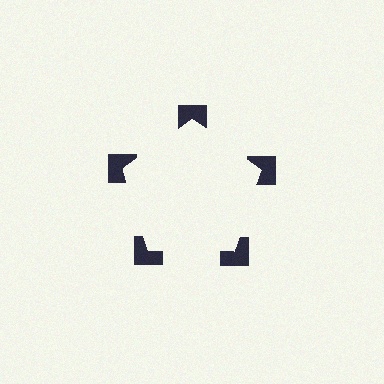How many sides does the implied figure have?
5 sides.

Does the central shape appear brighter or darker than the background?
It typically appears slightly brighter than the background, even though no actual brightness change is drawn.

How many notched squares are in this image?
There are 5 — one at each vertex of the illusory pentagon.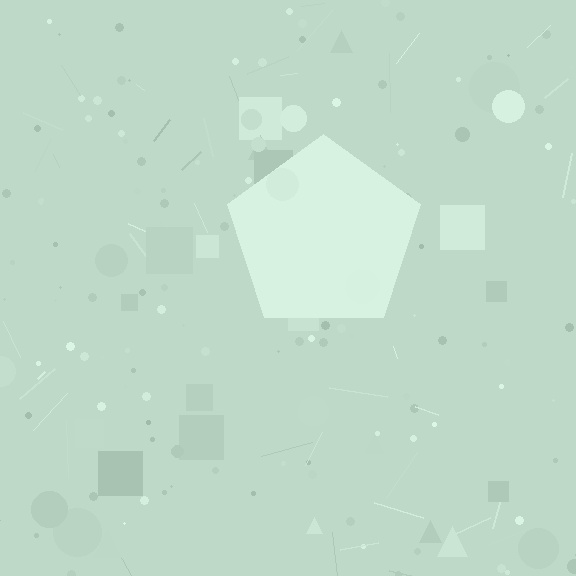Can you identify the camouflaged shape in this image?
The camouflaged shape is a pentagon.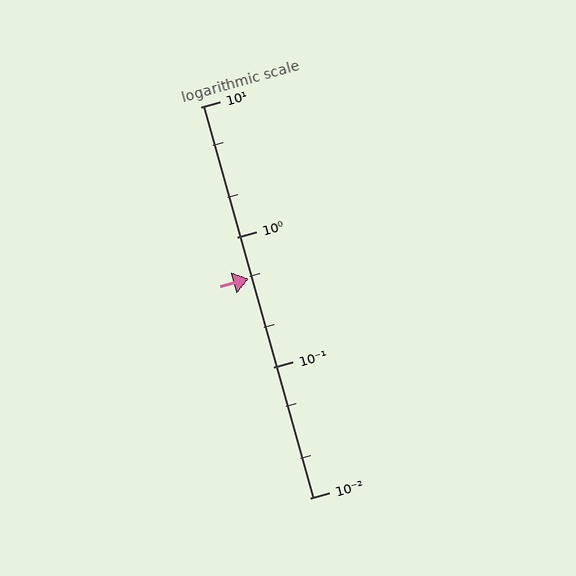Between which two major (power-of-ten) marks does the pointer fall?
The pointer is between 0.1 and 1.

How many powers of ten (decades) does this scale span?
The scale spans 3 decades, from 0.01 to 10.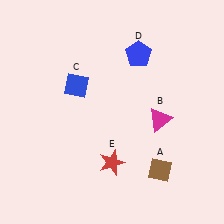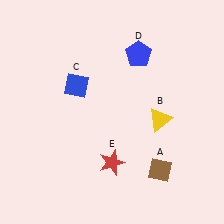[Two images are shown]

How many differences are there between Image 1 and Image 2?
There is 1 difference between the two images.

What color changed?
The triangle (B) changed from magenta in Image 1 to yellow in Image 2.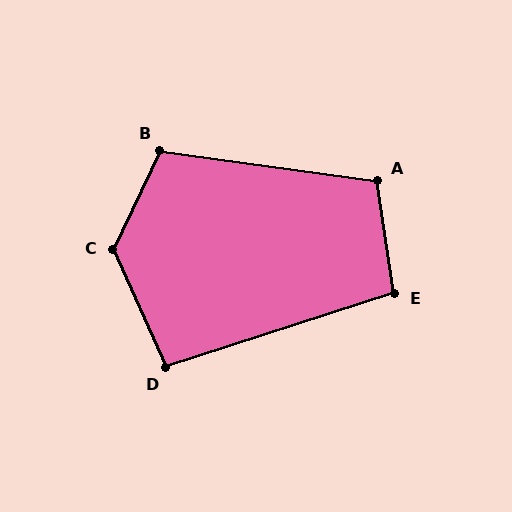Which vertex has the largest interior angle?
C, at approximately 131 degrees.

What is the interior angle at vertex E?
Approximately 100 degrees (obtuse).